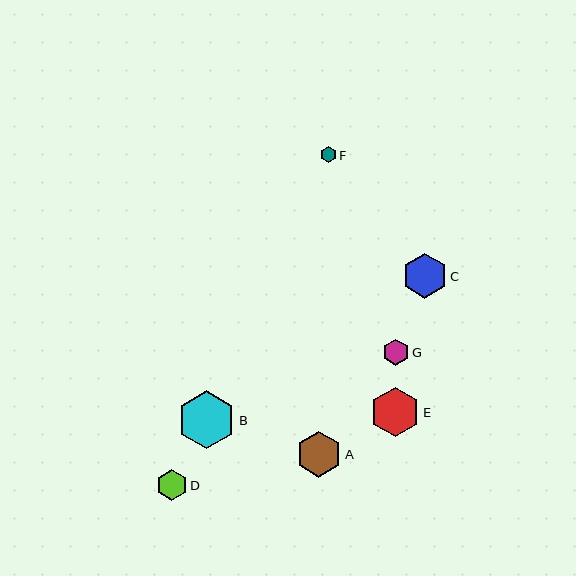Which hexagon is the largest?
Hexagon B is the largest with a size of approximately 58 pixels.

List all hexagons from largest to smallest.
From largest to smallest: B, E, A, C, D, G, F.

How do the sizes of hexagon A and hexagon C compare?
Hexagon A and hexagon C are approximately the same size.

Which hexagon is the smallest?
Hexagon F is the smallest with a size of approximately 16 pixels.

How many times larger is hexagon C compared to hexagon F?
Hexagon C is approximately 2.8 times the size of hexagon F.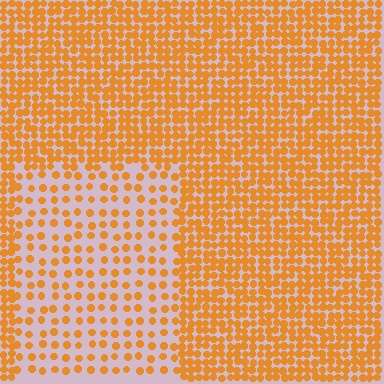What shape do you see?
I see a rectangle.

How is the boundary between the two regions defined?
The boundary is defined by a change in element density (approximately 2.4x ratio). All elements are the same color, size, and shape.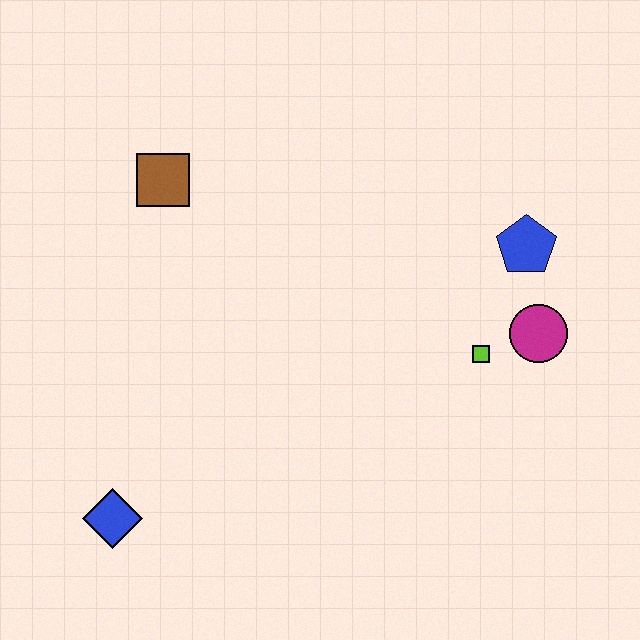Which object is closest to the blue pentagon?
The magenta circle is closest to the blue pentagon.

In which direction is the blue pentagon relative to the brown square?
The blue pentagon is to the right of the brown square.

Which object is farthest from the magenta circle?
The blue diamond is farthest from the magenta circle.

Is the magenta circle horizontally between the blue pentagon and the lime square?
No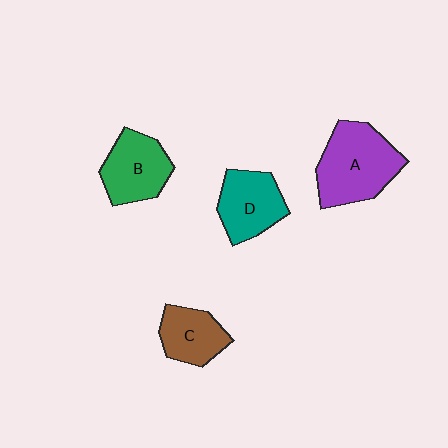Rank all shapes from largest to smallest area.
From largest to smallest: A (purple), B (green), D (teal), C (brown).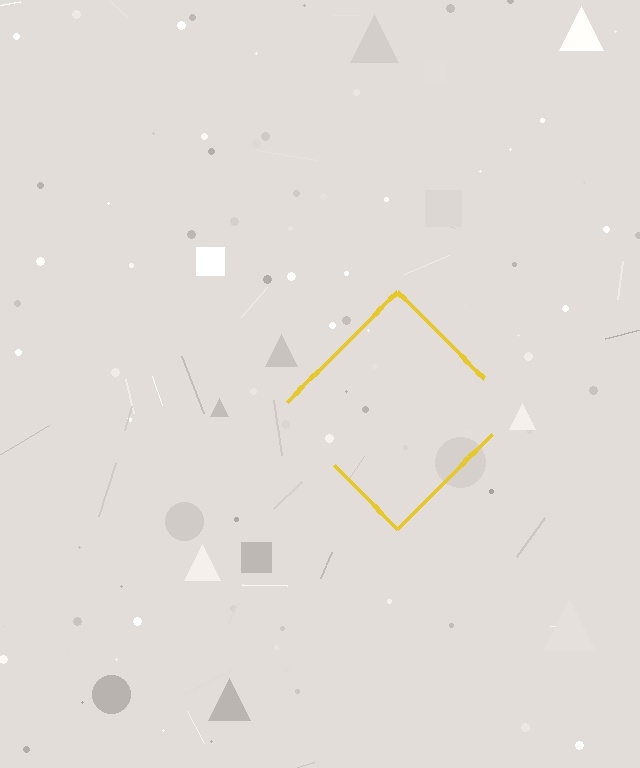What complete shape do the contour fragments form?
The contour fragments form a diamond.